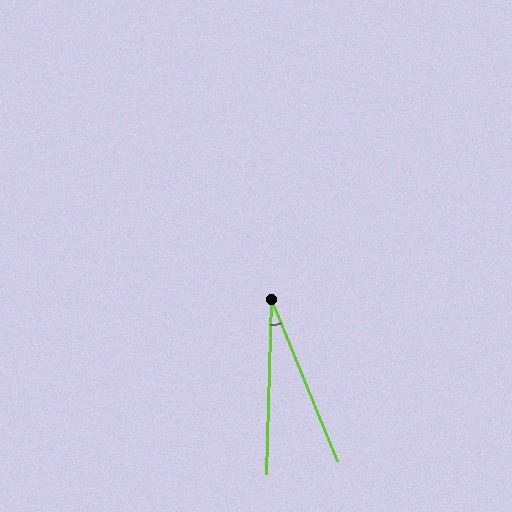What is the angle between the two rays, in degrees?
Approximately 24 degrees.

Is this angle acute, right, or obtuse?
It is acute.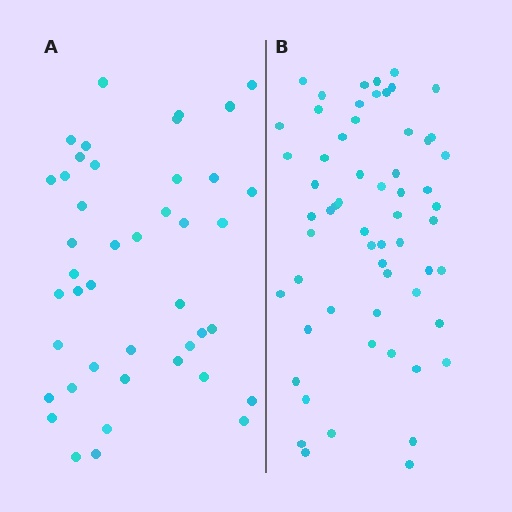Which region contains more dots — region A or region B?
Region B (the right region) has more dots.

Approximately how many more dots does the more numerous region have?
Region B has approximately 15 more dots than region A.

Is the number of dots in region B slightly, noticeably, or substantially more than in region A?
Region B has noticeably more, but not dramatically so. The ratio is roughly 1.4 to 1.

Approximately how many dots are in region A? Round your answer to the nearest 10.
About 40 dots. (The exact count is 43, which rounds to 40.)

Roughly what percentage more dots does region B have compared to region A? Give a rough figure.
About 40% more.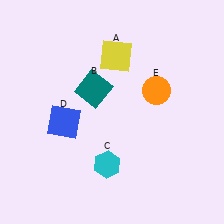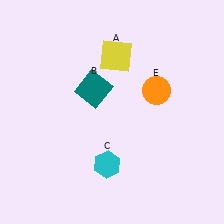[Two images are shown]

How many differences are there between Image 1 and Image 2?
There is 1 difference between the two images.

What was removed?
The blue square (D) was removed in Image 2.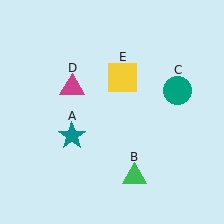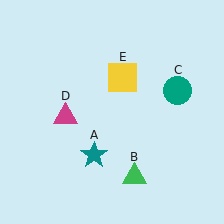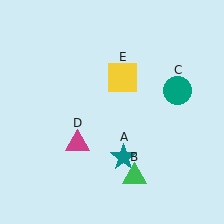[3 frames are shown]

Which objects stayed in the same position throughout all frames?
Green triangle (object B) and teal circle (object C) and yellow square (object E) remained stationary.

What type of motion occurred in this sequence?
The teal star (object A), magenta triangle (object D) rotated counterclockwise around the center of the scene.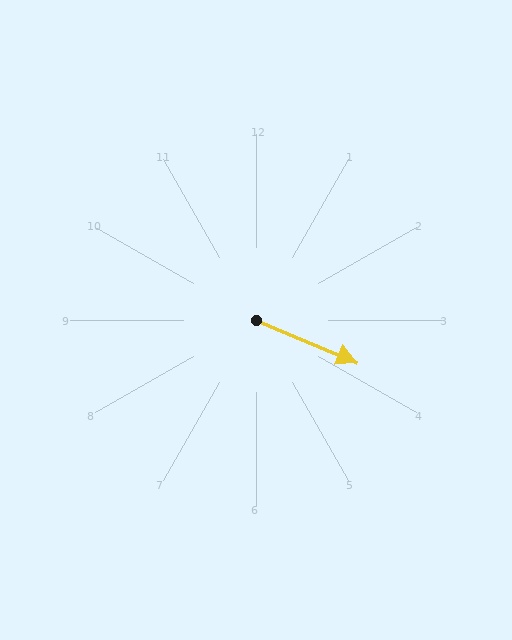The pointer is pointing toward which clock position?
Roughly 4 o'clock.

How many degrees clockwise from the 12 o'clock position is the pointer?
Approximately 113 degrees.